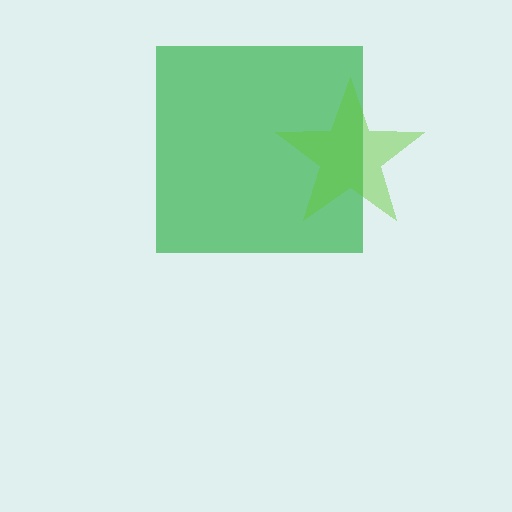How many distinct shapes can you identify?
There are 2 distinct shapes: a green square, a lime star.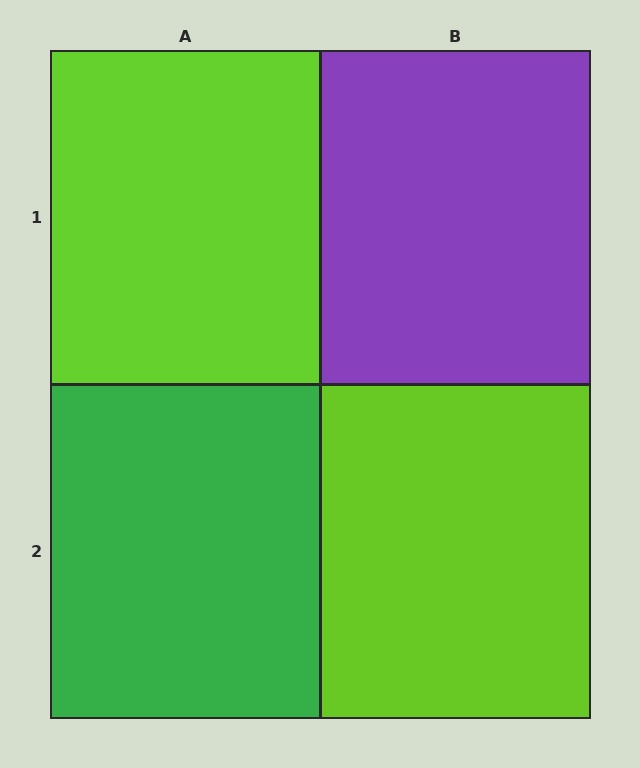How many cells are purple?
1 cell is purple.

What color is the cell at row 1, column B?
Purple.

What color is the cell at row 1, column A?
Lime.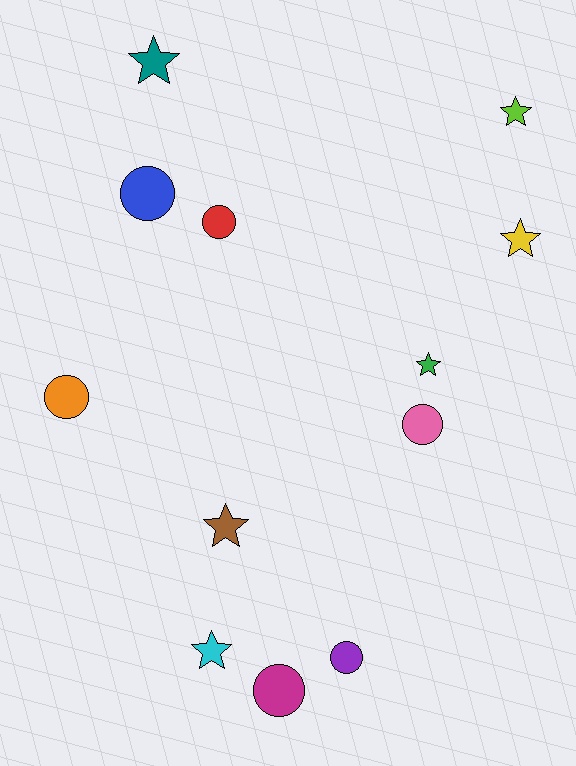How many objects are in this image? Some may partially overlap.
There are 12 objects.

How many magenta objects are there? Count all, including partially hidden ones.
There is 1 magenta object.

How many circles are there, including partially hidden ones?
There are 6 circles.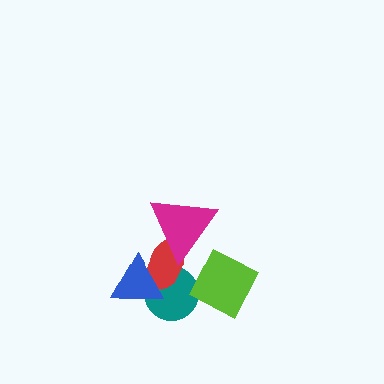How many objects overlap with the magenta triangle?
1 object overlaps with the magenta triangle.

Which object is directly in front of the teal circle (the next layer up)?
The red ellipse is directly in front of the teal circle.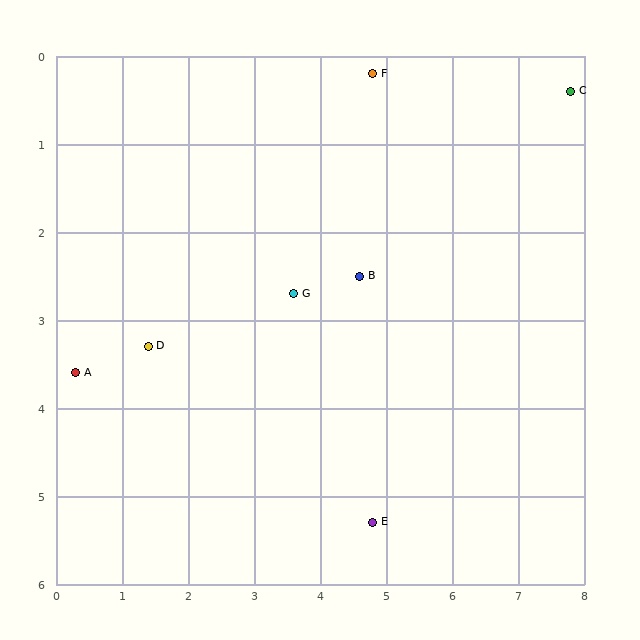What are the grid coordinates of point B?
Point B is at approximately (4.6, 2.5).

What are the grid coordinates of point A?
Point A is at approximately (0.3, 3.6).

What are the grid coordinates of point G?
Point G is at approximately (3.6, 2.7).